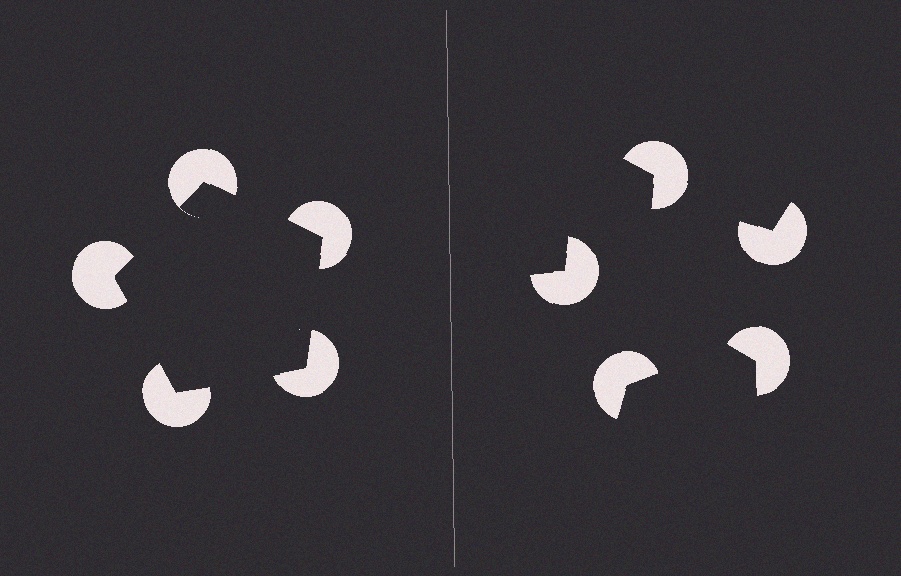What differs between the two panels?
The pac-man discs are positioned identically on both sides; only the wedge orientations differ. On the left they align to a pentagon; on the right they are misaligned.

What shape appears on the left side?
An illusory pentagon.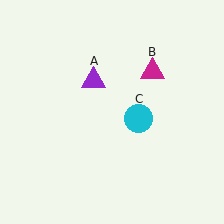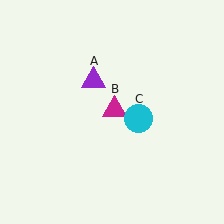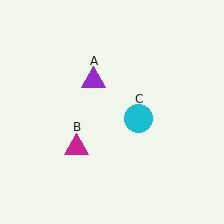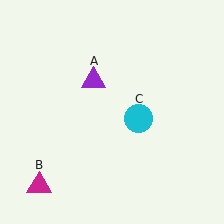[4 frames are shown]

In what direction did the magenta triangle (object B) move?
The magenta triangle (object B) moved down and to the left.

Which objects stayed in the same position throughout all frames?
Purple triangle (object A) and cyan circle (object C) remained stationary.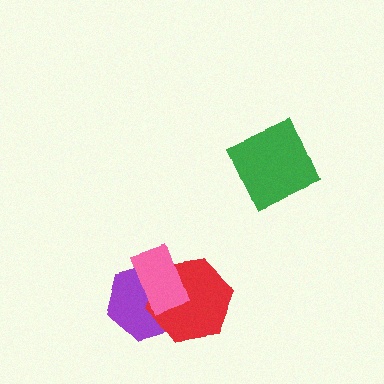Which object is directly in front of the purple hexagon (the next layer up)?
The red hexagon is directly in front of the purple hexagon.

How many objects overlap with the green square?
0 objects overlap with the green square.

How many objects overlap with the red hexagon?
2 objects overlap with the red hexagon.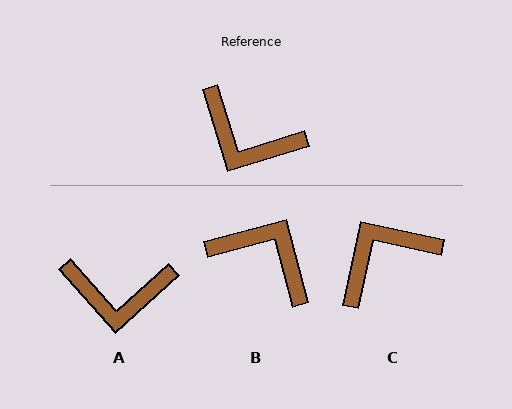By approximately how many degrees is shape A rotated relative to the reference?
Approximately 25 degrees counter-clockwise.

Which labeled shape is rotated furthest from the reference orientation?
B, about 178 degrees away.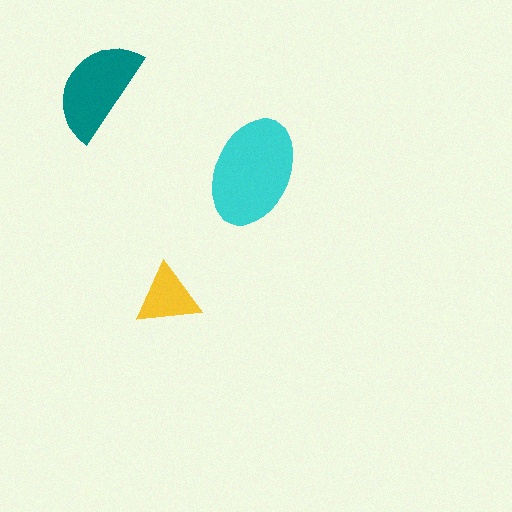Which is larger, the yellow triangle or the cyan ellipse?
The cyan ellipse.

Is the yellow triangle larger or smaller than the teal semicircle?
Smaller.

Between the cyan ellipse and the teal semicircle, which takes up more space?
The cyan ellipse.